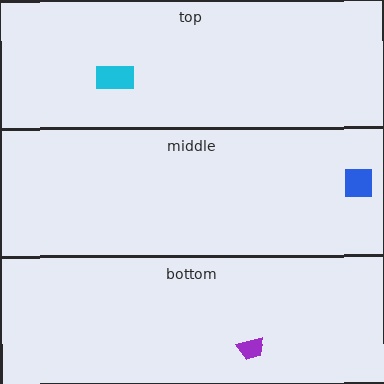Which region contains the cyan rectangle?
The top region.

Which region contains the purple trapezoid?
The bottom region.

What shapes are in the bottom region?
The purple trapezoid.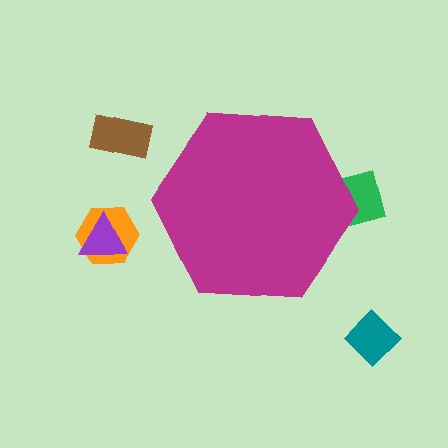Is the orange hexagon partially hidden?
No, the orange hexagon is fully visible.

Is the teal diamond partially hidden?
No, the teal diamond is fully visible.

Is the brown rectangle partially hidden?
No, the brown rectangle is fully visible.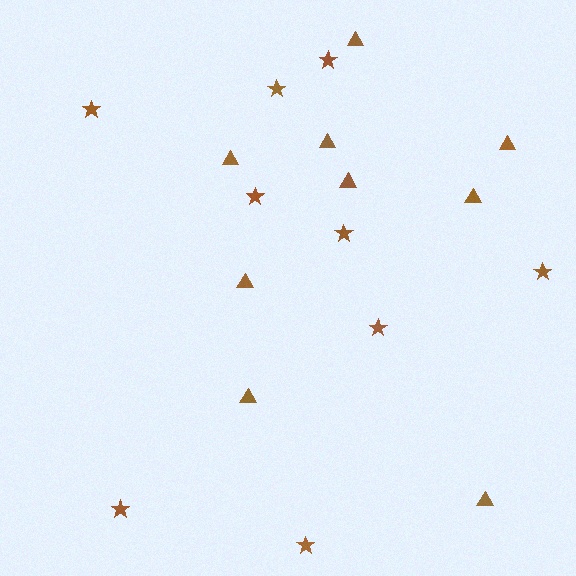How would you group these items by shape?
There are 2 groups: one group of triangles (9) and one group of stars (9).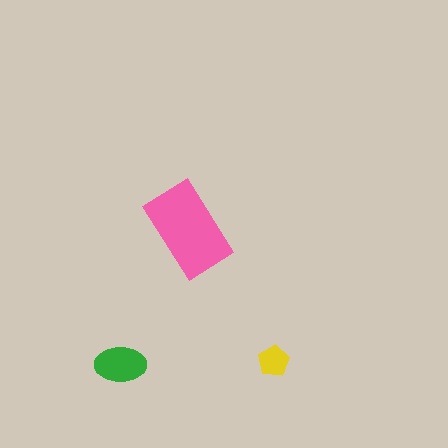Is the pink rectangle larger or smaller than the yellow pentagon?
Larger.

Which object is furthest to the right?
The yellow pentagon is rightmost.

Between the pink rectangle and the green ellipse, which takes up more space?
The pink rectangle.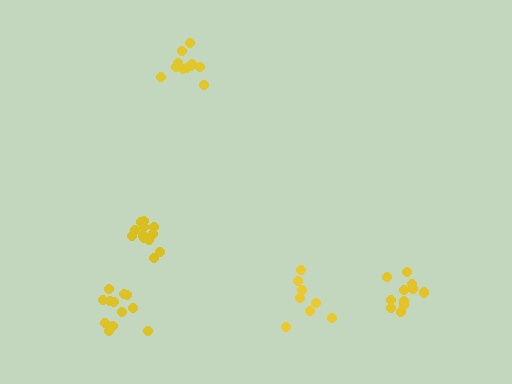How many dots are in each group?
Group 1: 12 dots, Group 2: 11 dots, Group 3: 13 dots, Group 4: 12 dots, Group 5: 8 dots (56 total).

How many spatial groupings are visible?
There are 5 spatial groupings.